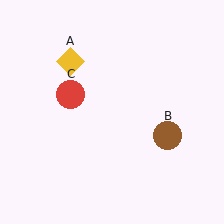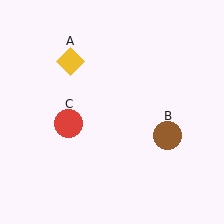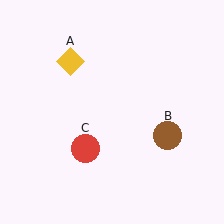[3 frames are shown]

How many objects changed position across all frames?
1 object changed position: red circle (object C).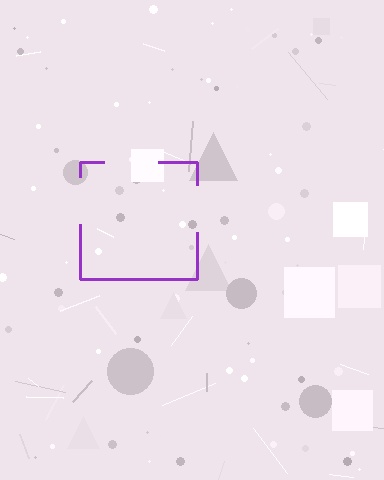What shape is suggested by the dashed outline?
The dashed outline suggests a square.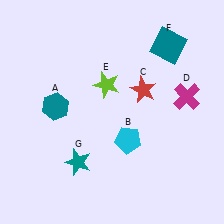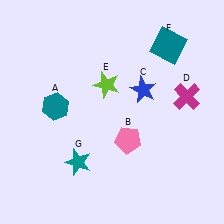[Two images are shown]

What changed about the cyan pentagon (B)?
In Image 1, B is cyan. In Image 2, it changed to pink.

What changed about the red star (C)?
In Image 1, C is red. In Image 2, it changed to blue.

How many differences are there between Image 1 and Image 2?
There are 2 differences between the two images.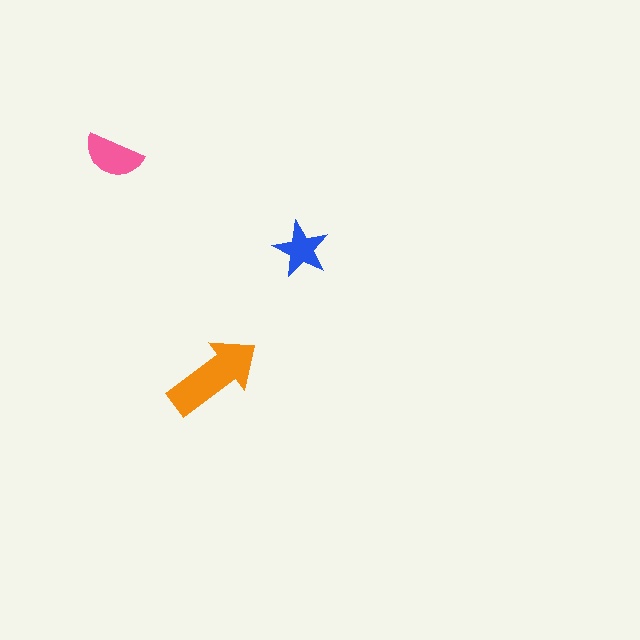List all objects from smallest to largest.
The blue star, the pink semicircle, the orange arrow.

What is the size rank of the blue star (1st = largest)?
3rd.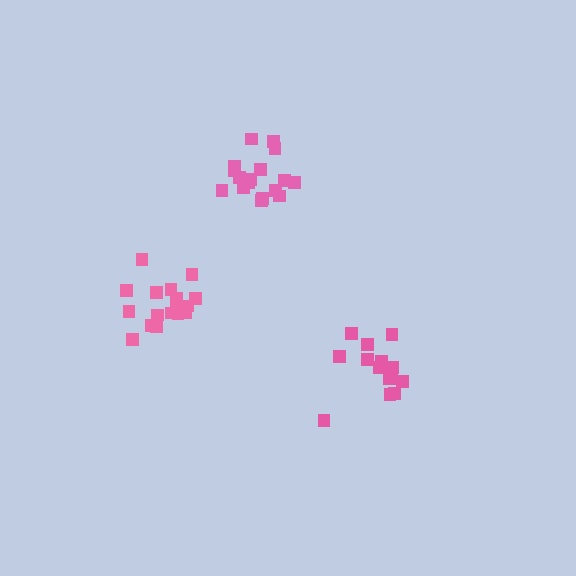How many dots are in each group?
Group 1: 14 dots, Group 2: 17 dots, Group 3: 17 dots (48 total).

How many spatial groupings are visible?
There are 3 spatial groupings.